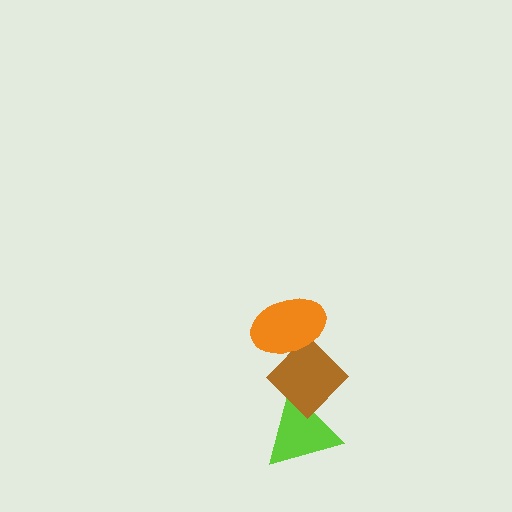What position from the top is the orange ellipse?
The orange ellipse is 1st from the top.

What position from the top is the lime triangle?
The lime triangle is 3rd from the top.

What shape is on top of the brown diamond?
The orange ellipse is on top of the brown diamond.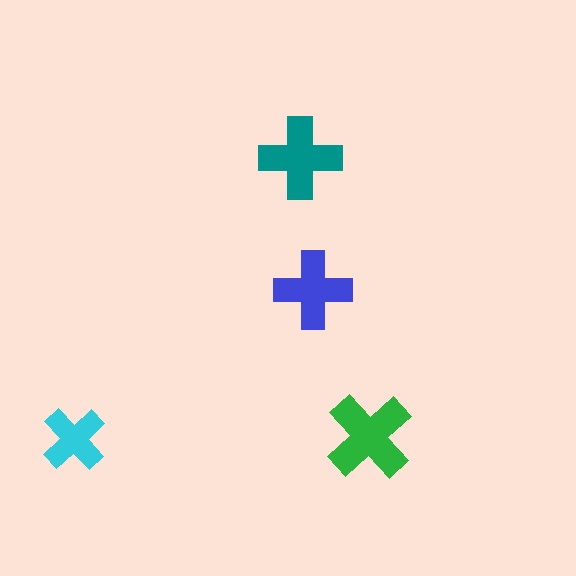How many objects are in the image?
There are 4 objects in the image.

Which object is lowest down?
The cyan cross is bottommost.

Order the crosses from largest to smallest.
the green one, the teal one, the blue one, the cyan one.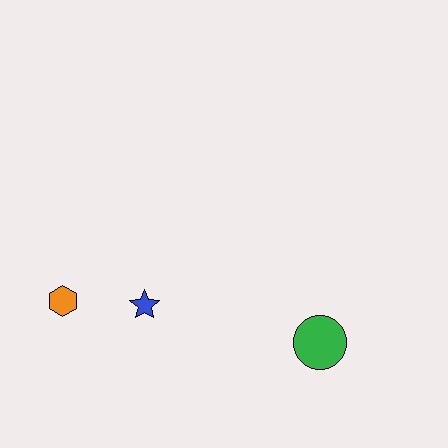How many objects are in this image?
There are 3 objects.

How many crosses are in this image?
There are no crosses.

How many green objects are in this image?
There is 1 green object.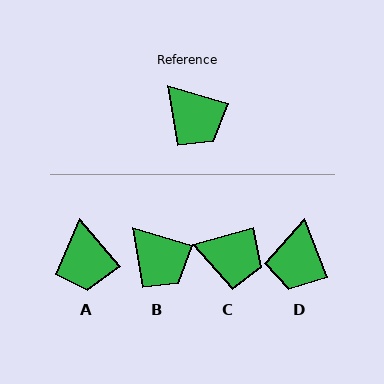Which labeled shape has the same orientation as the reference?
B.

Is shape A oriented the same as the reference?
No, it is off by about 33 degrees.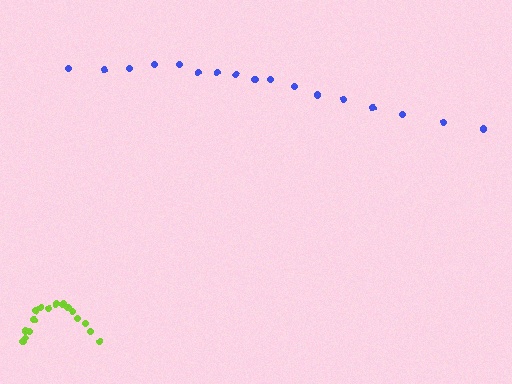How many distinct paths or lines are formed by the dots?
There are 2 distinct paths.